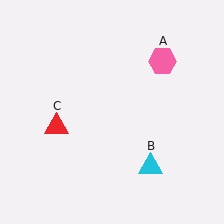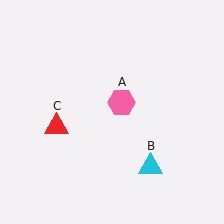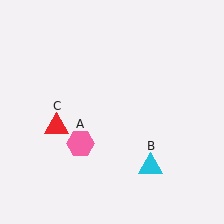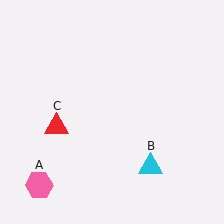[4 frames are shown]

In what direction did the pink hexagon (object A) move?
The pink hexagon (object A) moved down and to the left.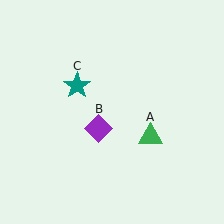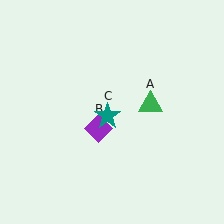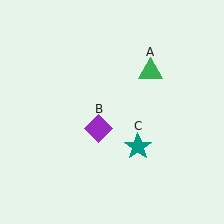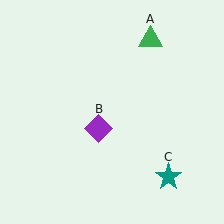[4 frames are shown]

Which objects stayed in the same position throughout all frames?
Purple diamond (object B) remained stationary.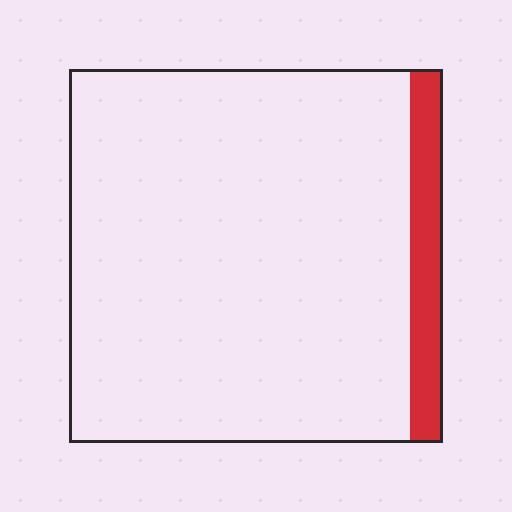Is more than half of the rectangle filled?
No.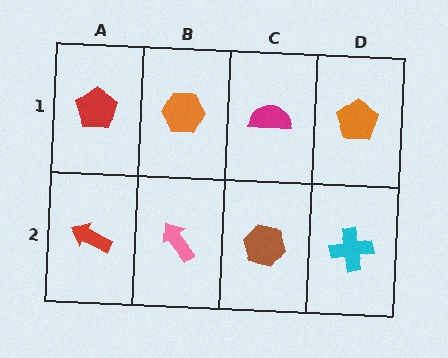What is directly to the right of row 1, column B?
A magenta semicircle.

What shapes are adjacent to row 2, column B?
An orange hexagon (row 1, column B), a red arrow (row 2, column A), a brown hexagon (row 2, column C).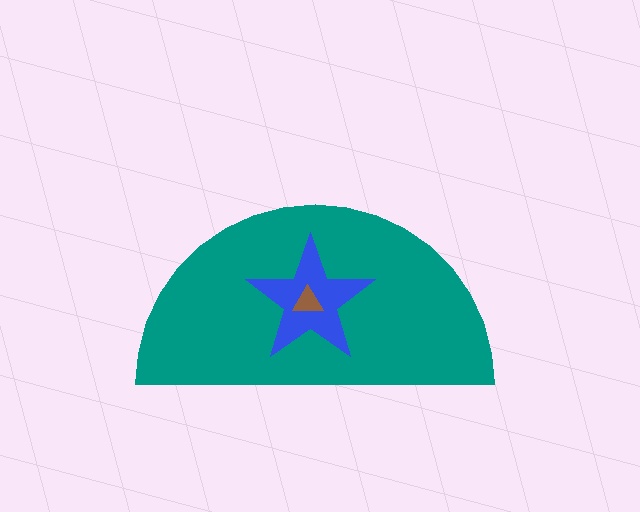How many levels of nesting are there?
3.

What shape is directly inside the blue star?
The brown triangle.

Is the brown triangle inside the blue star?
Yes.